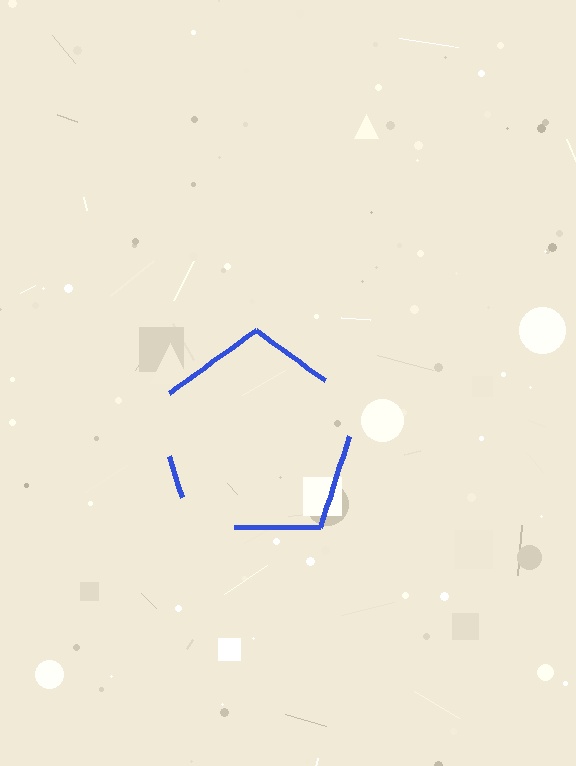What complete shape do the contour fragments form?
The contour fragments form a pentagon.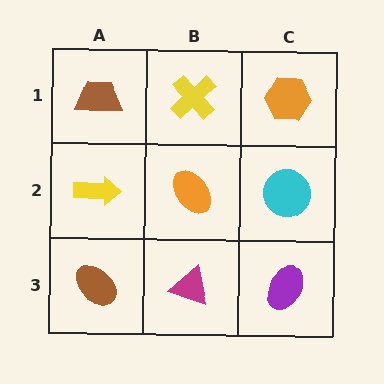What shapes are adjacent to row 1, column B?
An orange ellipse (row 2, column B), a brown trapezoid (row 1, column A), an orange hexagon (row 1, column C).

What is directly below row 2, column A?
A brown ellipse.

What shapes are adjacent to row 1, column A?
A yellow arrow (row 2, column A), a yellow cross (row 1, column B).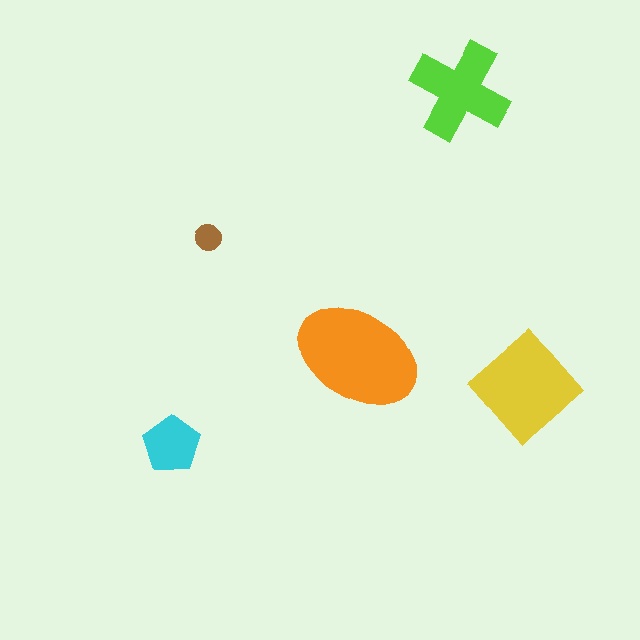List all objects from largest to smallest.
The orange ellipse, the yellow diamond, the lime cross, the cyan pentagon, the brown circle.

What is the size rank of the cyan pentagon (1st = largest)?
4th.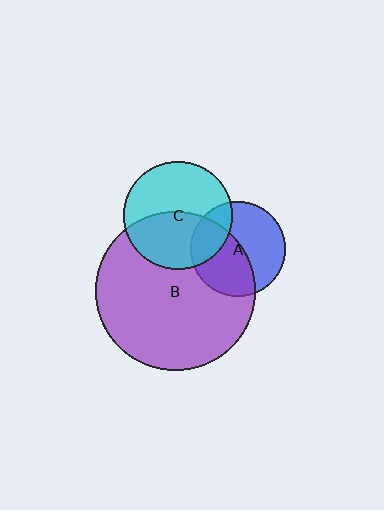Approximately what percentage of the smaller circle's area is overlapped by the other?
Approximately 25%.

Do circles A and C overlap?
Yes.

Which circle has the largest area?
Circle B (purple).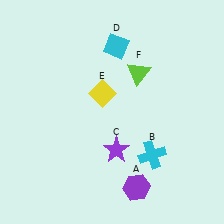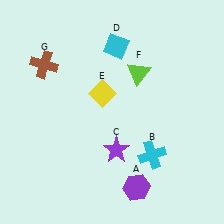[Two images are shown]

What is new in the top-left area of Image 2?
A brown cross (G) was added in the top-left area of Image 2.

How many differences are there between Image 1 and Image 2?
There is 1 difference between the two images.